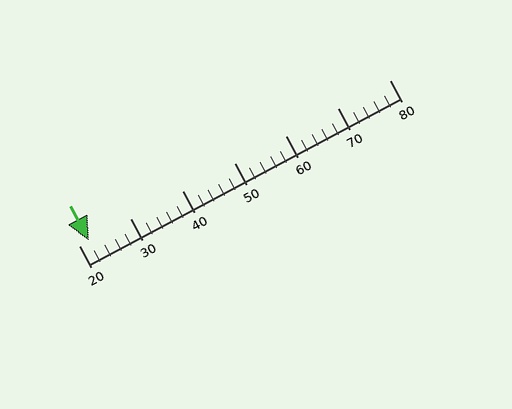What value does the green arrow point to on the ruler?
The green arrow points to approximately 22.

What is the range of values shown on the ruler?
The ruler shows values from 20 to 80.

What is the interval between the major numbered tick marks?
The major tick marks are spaced 10 units apart.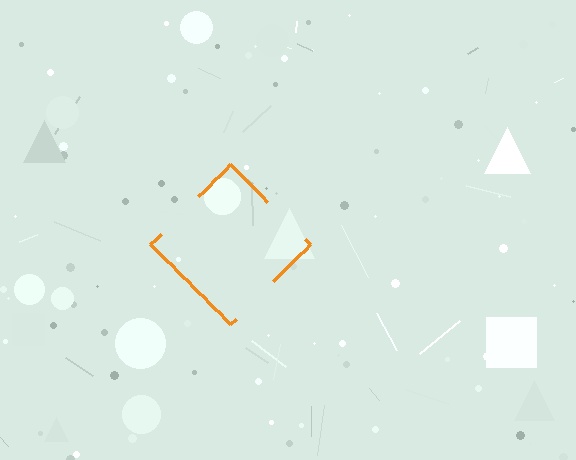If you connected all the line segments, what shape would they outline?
They would outline a diamond.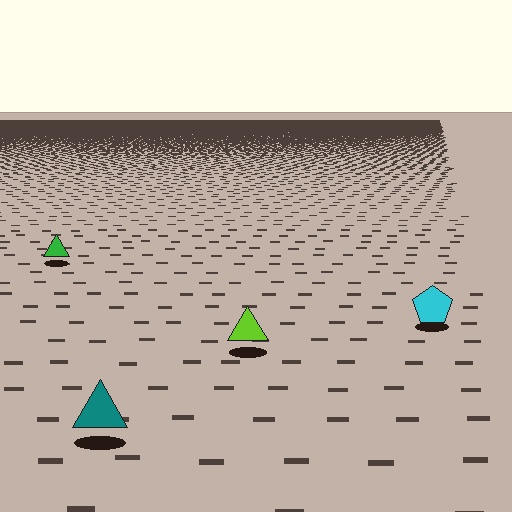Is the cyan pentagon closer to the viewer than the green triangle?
Yes. The cyan pentagon is closer — you can tell from the texture gradient: the ground texture is coarser near it.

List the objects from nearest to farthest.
From nearest to farthest: the teal triangle, the lime triangle, the cyan pentagon, the green triangle.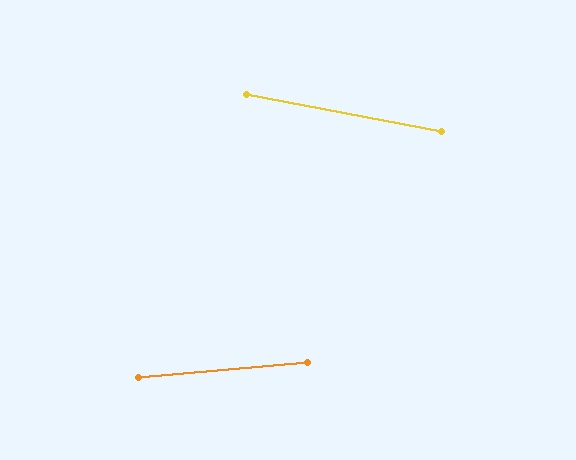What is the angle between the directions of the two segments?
Approximately 16 degrees.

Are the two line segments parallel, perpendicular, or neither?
Neither parallel nor perpendicular — they differ by about 16°.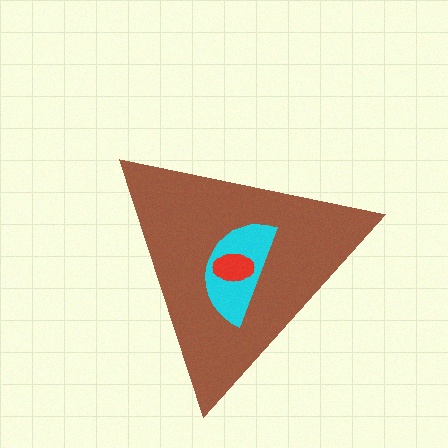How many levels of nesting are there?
3.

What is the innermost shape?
The red ellipse.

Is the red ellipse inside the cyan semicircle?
Yes.